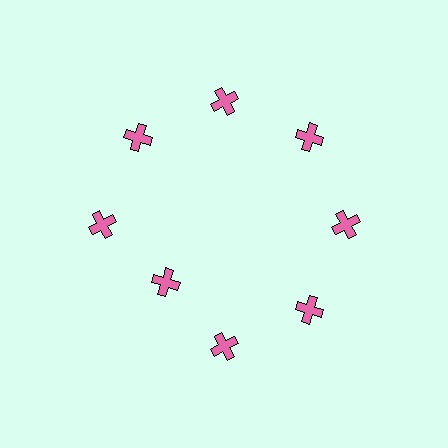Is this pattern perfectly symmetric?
No. The 8 pink crosses are arranged in a ring, but one element near the 8 o'clock position is pulled inward toward the center, breaking the 8-fold rotational symmetry.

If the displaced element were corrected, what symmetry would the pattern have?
It would have 8-fold rotational symmetry — the pattern would map onto itself every 45 degrees.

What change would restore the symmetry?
The symmetry would be restored by moving it outward, back onto the ring so that all 8 crosses sit at equal angles and equal distance from the center.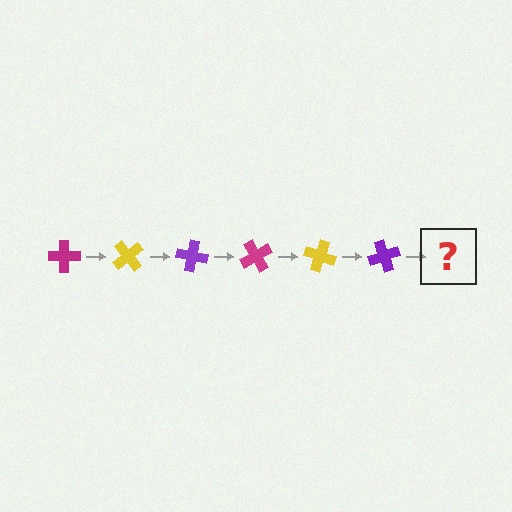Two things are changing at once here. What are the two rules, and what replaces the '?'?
The two rules are that it rotates 50 degrees each step and the color cycles through magenta, yellow, and purple. The '?' should be a magenta cross, rotated 300 degrees from the start.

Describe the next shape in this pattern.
It should be a magenta cross, rotated 300 degrees from the start.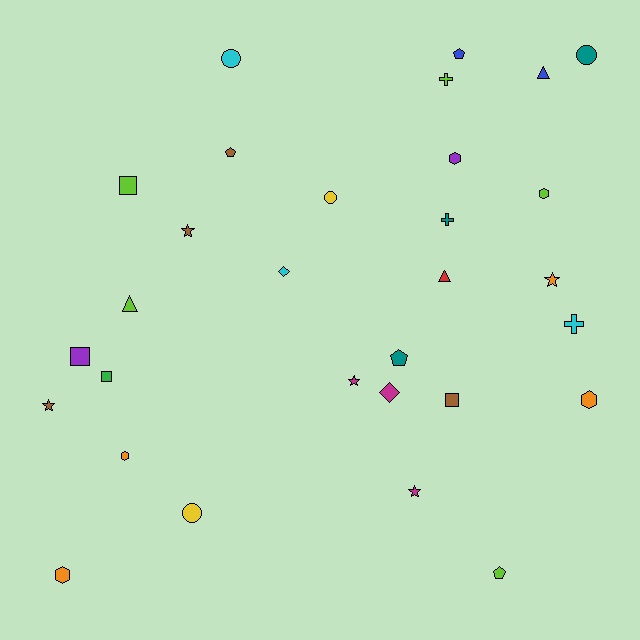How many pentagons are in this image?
There are 4 pentagons.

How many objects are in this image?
There are 30 objects.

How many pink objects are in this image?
There are no pink objects.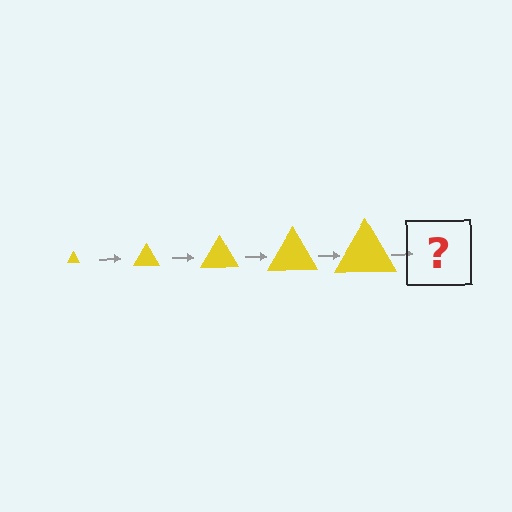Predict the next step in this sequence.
The next step is a yellow triangle, larger than the previous one.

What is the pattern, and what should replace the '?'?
The pattern is that the triangle gets progressively larger each step. The '?' should be a yellow triangle, larger than the previous one.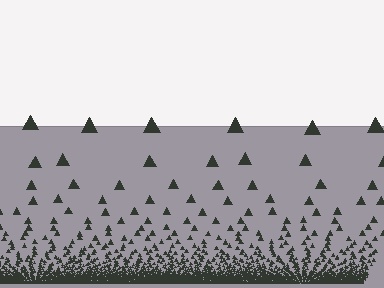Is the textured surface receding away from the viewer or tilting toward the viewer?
The surface appears to tilt toward the viewer. Texture elements get larger and sparser toward the top.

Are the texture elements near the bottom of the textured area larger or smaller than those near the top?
Smaller. The gradient is inverted — elements near the bottom are smaller and denser.